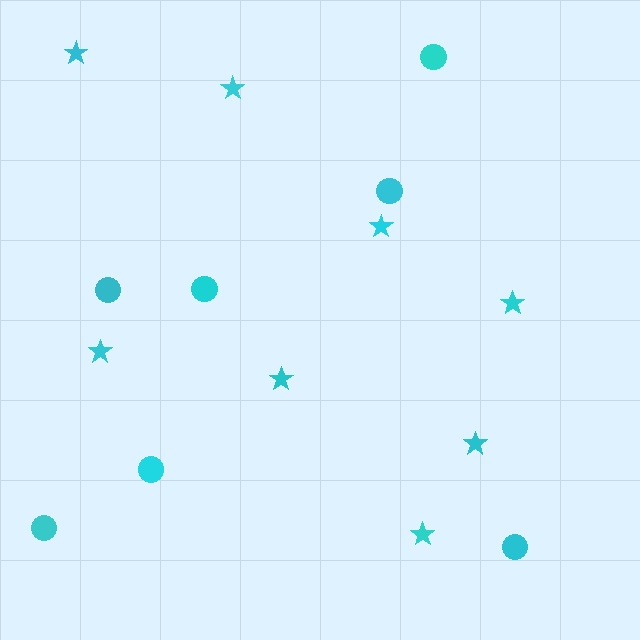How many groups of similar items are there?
There are 2 groups: one group of circles (7) and one group of stars (8).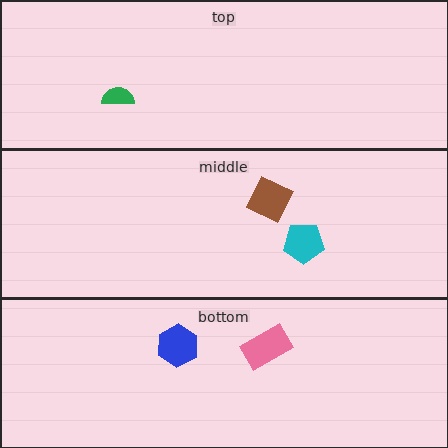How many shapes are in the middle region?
2.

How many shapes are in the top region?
1.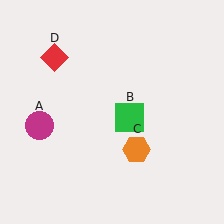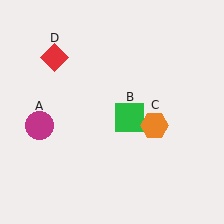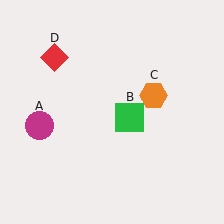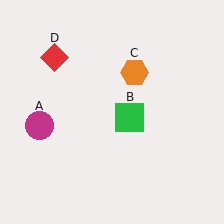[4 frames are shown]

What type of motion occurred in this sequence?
The orange hexagon (object C) rotated counterclockwise around the center of the scene.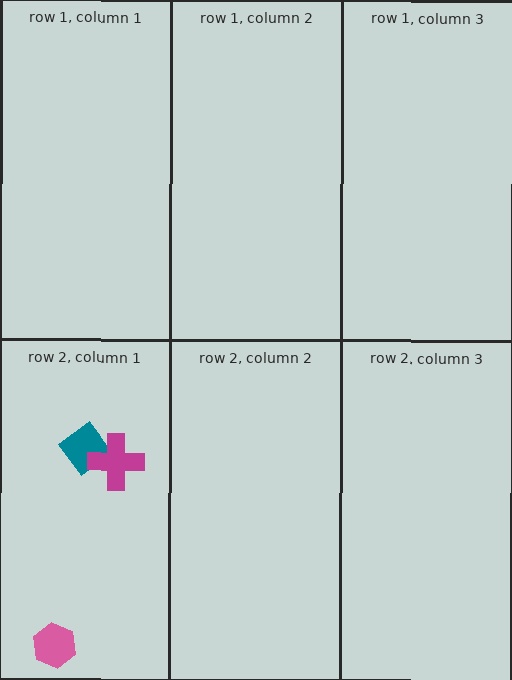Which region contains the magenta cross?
The row 2, column 1 region.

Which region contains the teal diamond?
The row 2, column 1 region.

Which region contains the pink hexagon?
The row 2, column 1 region.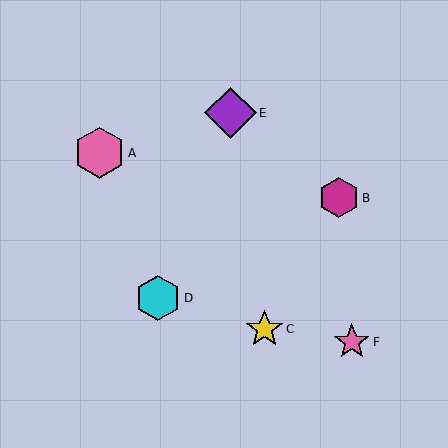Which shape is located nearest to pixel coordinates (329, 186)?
The magenta hexagon (labeled B) at (339, 198) is nearest to that location.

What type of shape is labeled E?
Shape E is a purple diamond.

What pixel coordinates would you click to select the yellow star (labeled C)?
Click at (265, 329) to select the yellow star C.